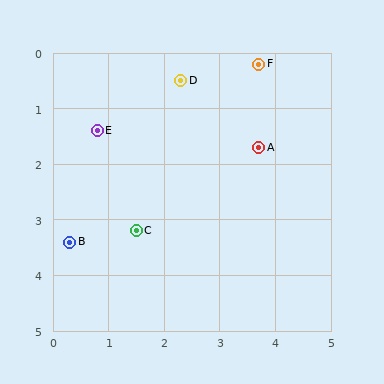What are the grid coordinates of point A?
Point A is at approximately (3.7, 1.7).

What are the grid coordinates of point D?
Point D is at approximately (2.3, 0.5).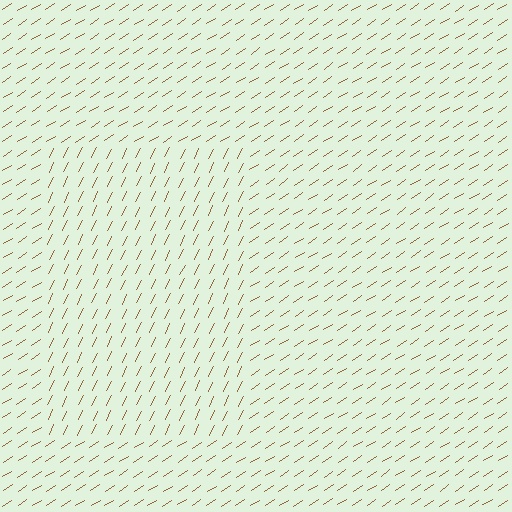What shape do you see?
I see a rectangle.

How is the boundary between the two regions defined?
The boundary is defined purely by a change in line orientation (approximately 30 degrees difference). All lines are the same color and thickness.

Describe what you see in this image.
The image is filled with small brown line segments. A rectangle region in the image has lines oriented differently from the surrounding lines, creating a visible texture boundary.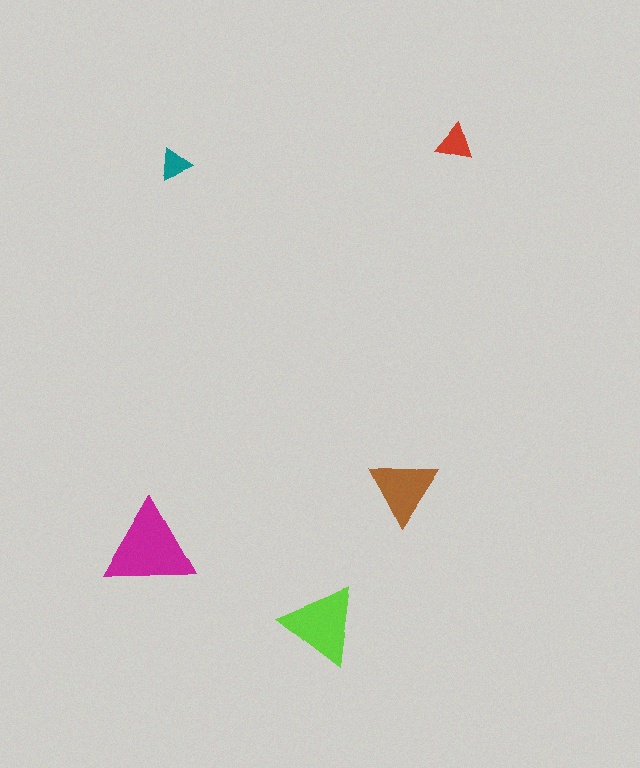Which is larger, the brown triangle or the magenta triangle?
The magenta one.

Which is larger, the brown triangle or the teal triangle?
The brown one.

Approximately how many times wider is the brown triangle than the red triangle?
About 2 times wider.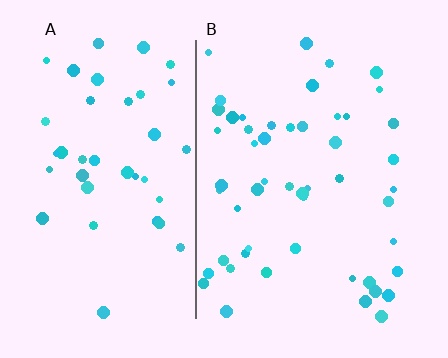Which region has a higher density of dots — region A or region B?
B (the right).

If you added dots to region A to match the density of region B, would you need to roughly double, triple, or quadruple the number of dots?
Approximately double.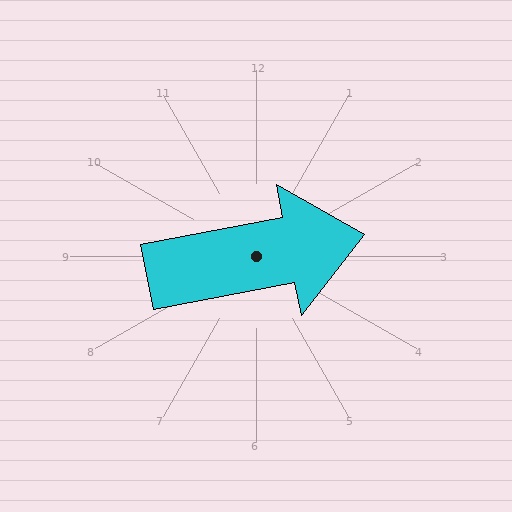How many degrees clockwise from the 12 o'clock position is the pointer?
Approximately 79 degrees.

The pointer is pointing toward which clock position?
Roughly 3 o'clock.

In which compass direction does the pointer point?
East.